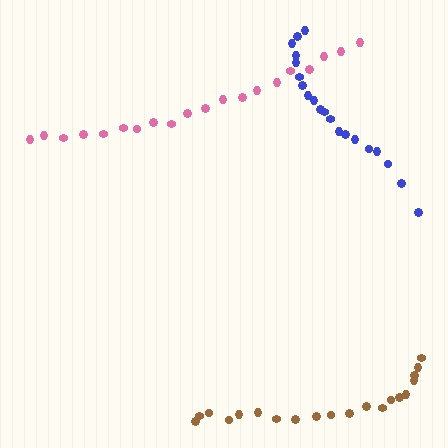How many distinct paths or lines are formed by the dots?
There are 3 distinct paths.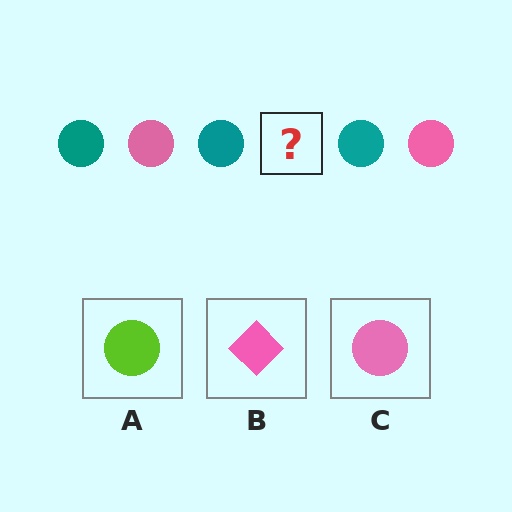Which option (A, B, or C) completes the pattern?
C.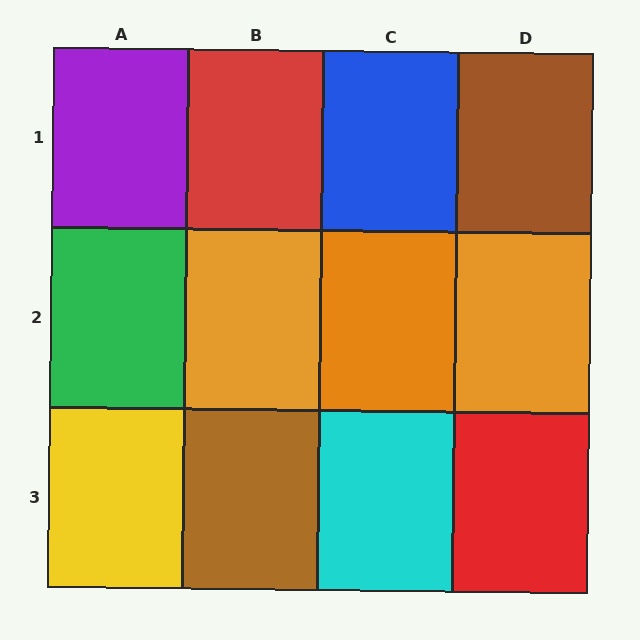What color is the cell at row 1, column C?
Blue.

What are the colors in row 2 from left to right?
Green, orange, orange, orange.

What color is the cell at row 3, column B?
Brown.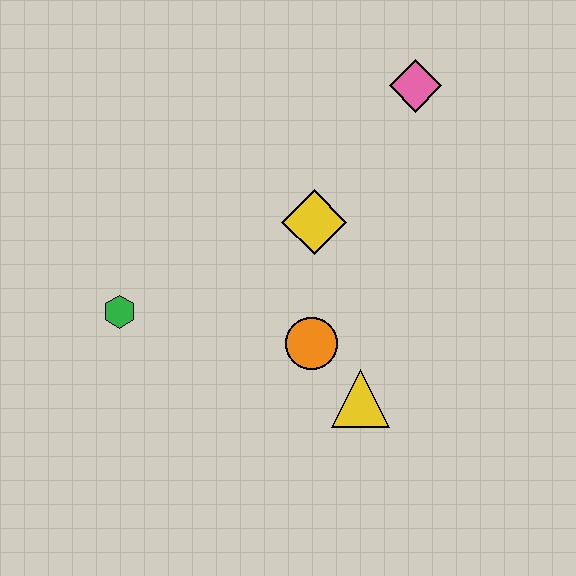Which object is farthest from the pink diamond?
The green hexagon is farthest from the pink diamond.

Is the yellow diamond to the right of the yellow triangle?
No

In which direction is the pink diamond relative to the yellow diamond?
The pink diamond is above the yellow diamond.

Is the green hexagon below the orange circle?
No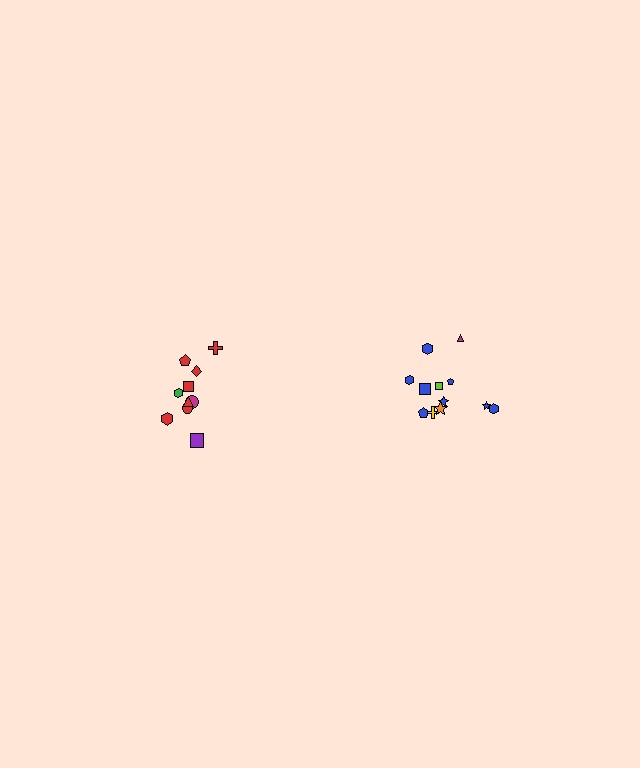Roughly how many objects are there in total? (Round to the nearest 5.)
Roughly 20 objects in total.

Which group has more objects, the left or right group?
The right group.